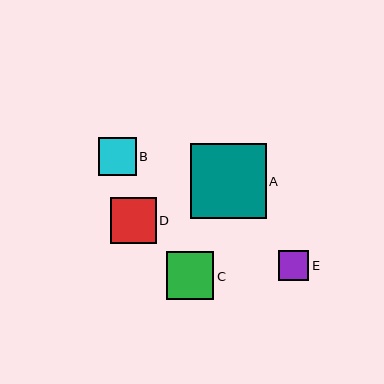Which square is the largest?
Square A is the largest with a size of approximately 76 pixels.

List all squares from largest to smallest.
From largest to smallest: A, C, D, B, E.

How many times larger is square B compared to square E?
Square B is approximately 1.3 times the size of square E.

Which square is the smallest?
Square E is the smallest with a size of approximately 30 pixels.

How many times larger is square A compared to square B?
Square A is approximately 2.0 times the size of square B.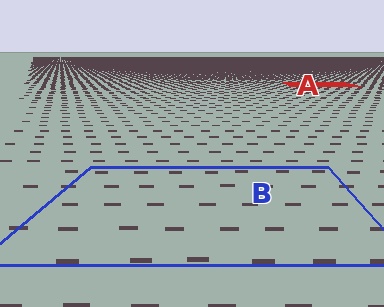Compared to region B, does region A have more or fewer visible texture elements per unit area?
Region A has more texture elements per unit area — they are packed more densely because it is farther away.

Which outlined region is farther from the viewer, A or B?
Region A is farther from the viewer — the texture elements inside it appear smaller and more densely packed.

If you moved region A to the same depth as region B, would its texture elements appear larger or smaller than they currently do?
They would appear larger. At a closer depth, the same texture elements are projected at a bigger on-screen size.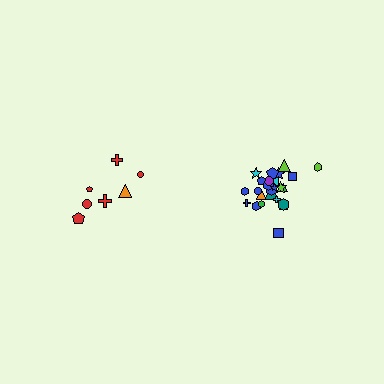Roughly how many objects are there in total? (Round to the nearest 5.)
Roughly 30 objects in total.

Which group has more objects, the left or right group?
The right group.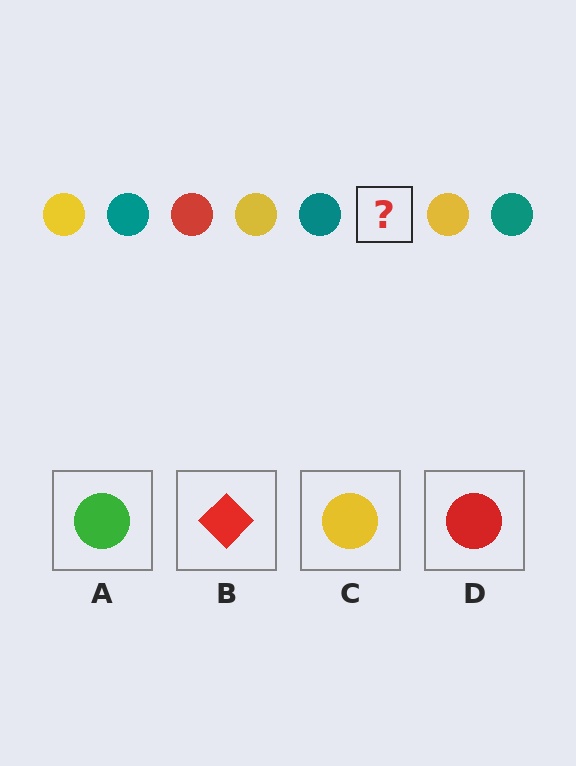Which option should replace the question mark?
Option D.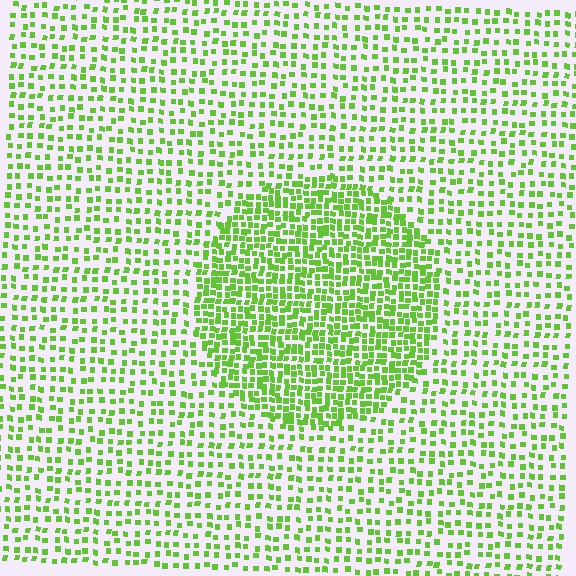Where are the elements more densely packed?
The elements are more densely packed inside the circle boundary.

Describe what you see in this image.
The image contains small lime elements arranged at two different densities. A circle-shaped region is visible where the elements are more densely packed than the surrounding area.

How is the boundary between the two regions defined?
The boundary is defined by a change in element density (approximately 2.1x ratio). All elements are the same color, size, and shape.